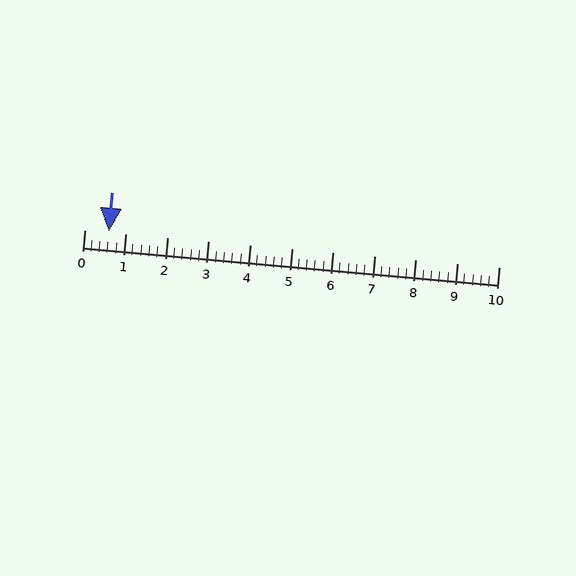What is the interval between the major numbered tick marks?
The major tick marks are spaced 1 units apart.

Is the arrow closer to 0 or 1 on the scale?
The arrow is closer to 1.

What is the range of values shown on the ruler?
The ruler shows values from 0 to 10.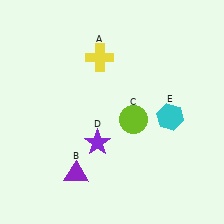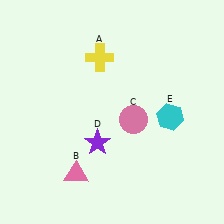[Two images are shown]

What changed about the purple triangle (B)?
In Image 1, B is purple. In Image 2, it changed to pink.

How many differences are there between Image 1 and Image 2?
There are 2 differences between the two images.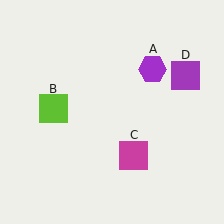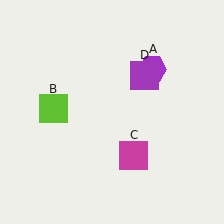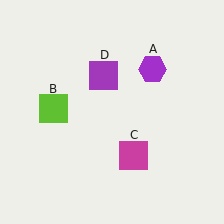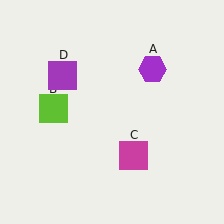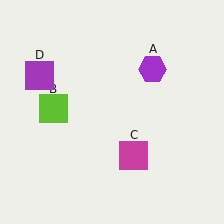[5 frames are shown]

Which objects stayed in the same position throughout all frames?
Purple hexagon (object A) and lime square (object B) and magenta square (object C) remained stationary.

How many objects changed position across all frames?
1 object changed position: purple square (object D).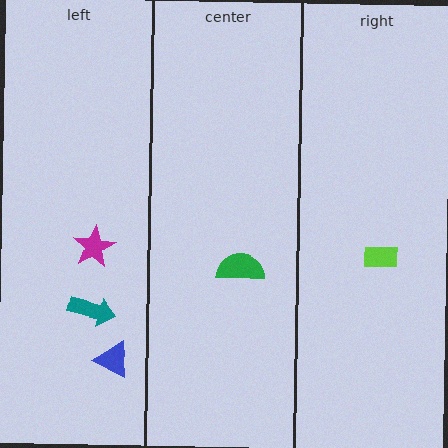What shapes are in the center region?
The green semicircle.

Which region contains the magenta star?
The left region.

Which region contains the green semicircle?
The center region.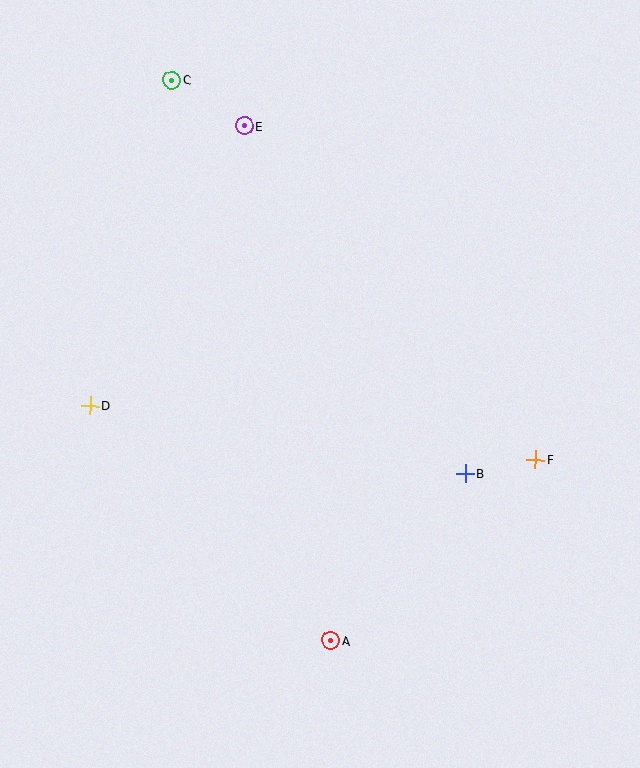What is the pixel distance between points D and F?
The distance between D and F is 449 pixels.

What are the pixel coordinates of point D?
Point D is at (90, 406).